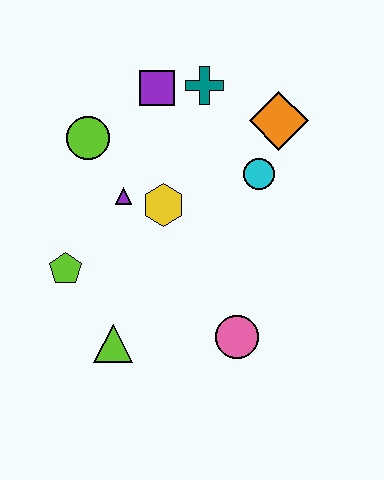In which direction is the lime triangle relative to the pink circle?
The lime triangle is to the left of the pink circle.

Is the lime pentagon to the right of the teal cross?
No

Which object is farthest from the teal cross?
The lime triangle is farthest from the teal cross.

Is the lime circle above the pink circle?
Yes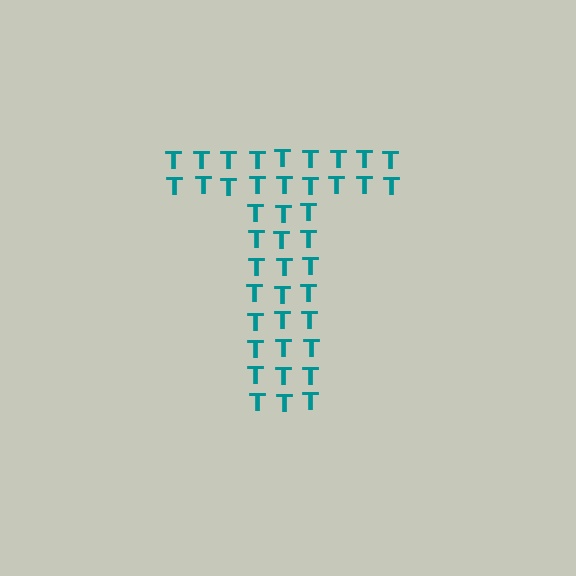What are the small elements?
The small elements are letter T's.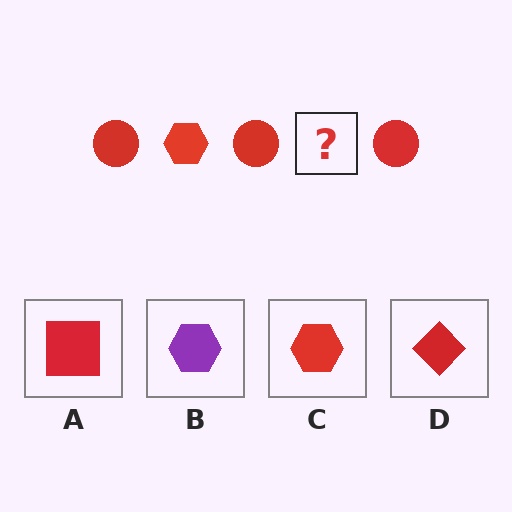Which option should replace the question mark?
Option C.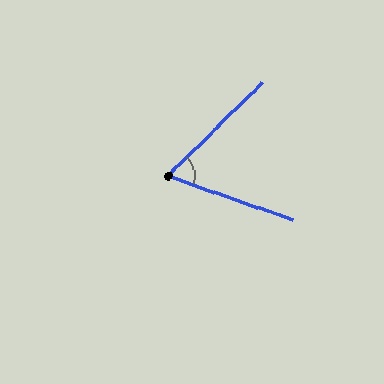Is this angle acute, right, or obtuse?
It is acute.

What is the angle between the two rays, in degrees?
Approximately 64 degrees.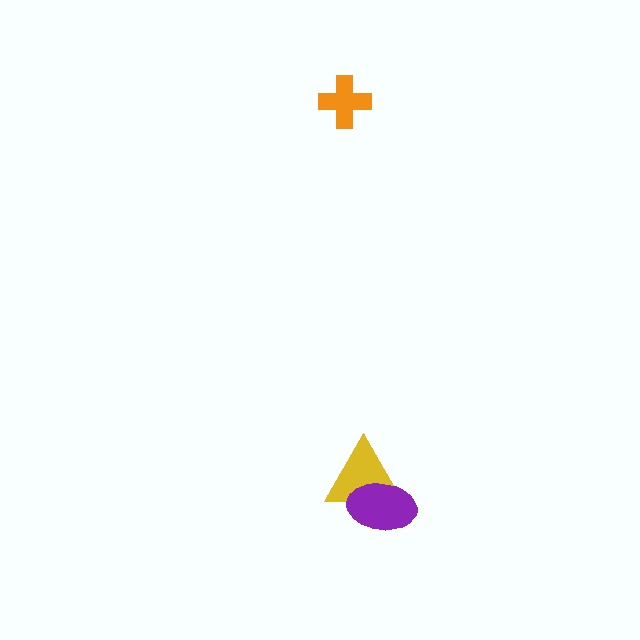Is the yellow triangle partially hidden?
Yes, it is partially covered by another shape.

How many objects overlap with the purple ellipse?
1 object overlaps with the purple ellipse.